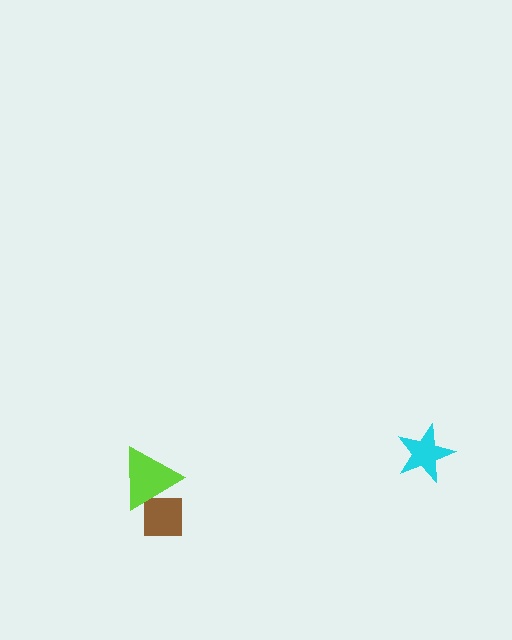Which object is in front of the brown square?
The lime triangle is in front of the brown square.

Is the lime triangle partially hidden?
No, no other shape covers it.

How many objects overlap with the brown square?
1 object overlaps with the brown square.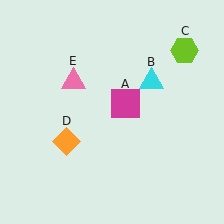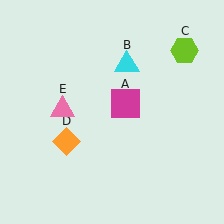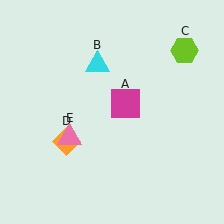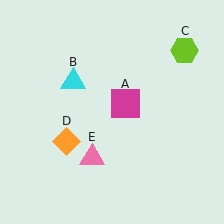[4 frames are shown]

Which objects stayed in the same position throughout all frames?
Magenta square (object A) and lime hexagon (object C) and orange diamond (object D) remained stationary.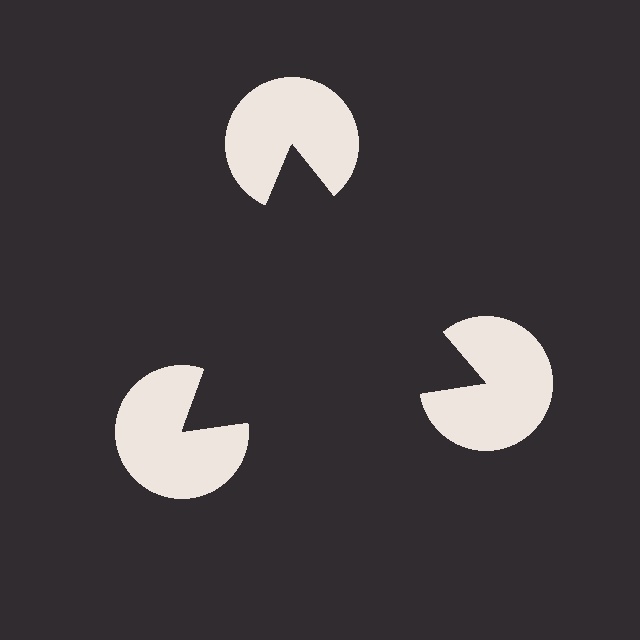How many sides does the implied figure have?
3 sides.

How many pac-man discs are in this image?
There are 3 — one at each vertex of the illusory triangle.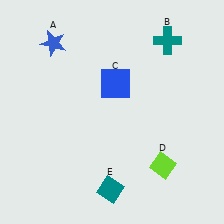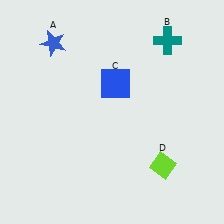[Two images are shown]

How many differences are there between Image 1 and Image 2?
There is 1 difference between the two images.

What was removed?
The teal diamond (E) was removed in Image 2.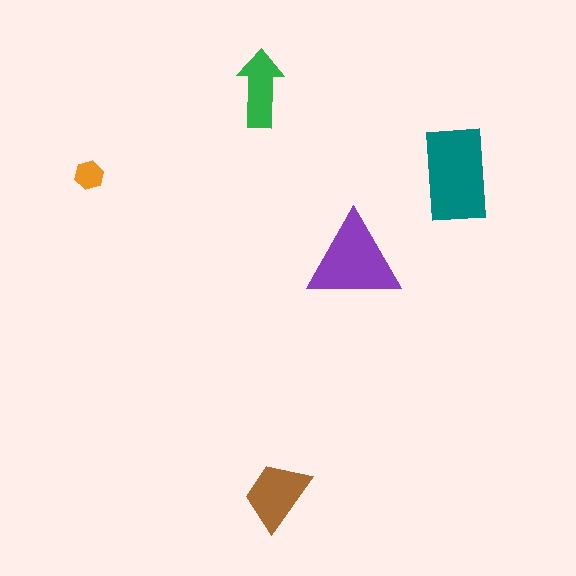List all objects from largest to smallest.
The teal rectangle, the purple triangle, the brown trapezoid, the green arrow, the orange hexagon.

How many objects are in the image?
There are 5 objects in the image.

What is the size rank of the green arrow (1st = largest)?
4th.